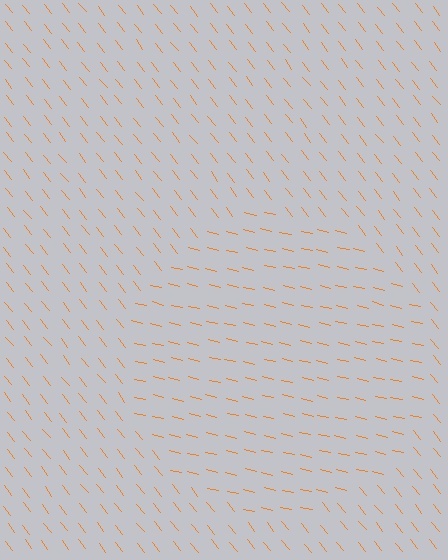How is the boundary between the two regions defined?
The boundary is defined purely by a change in line orientation (approximately 38 degrees difference). All lines are the same color and thickness.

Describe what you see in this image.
The image is filled with small orange line segments. A circle region in the image has lines oriented differently from the surrounding lines, creating a visible texture boundary.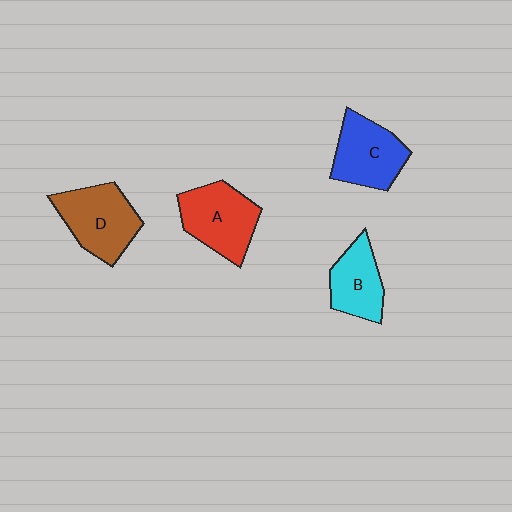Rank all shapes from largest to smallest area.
From largest to smallest: D (brown), A (red), C (blue), B (cyan).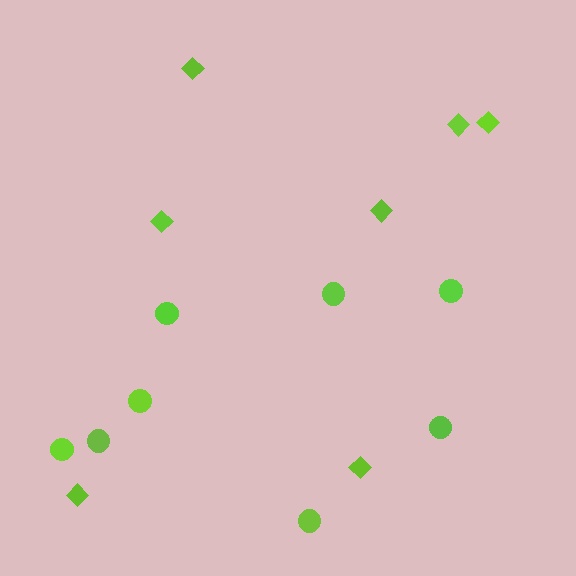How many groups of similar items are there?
There are 2 groups: one group of circles (8) and one group of diamonds (7).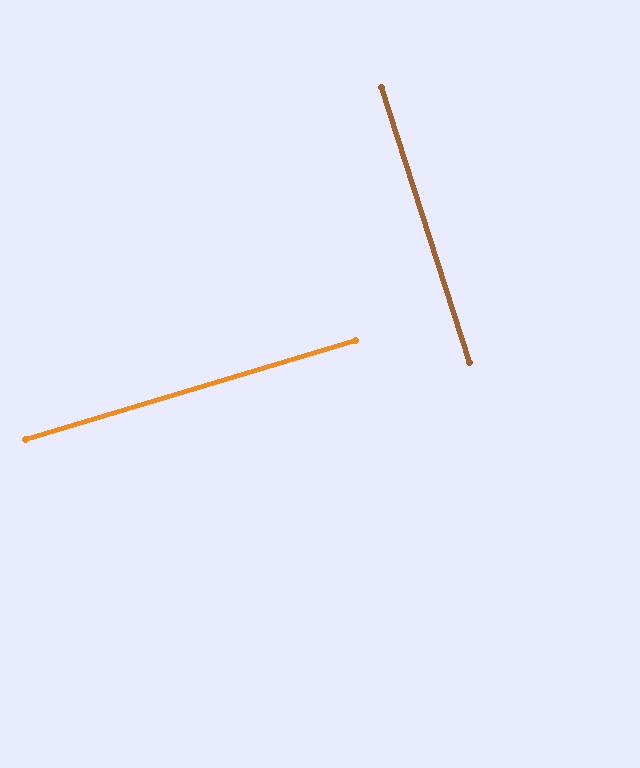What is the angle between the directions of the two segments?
Approximately 89 degrees.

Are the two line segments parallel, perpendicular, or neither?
Perpendicular — they meet at approximately 89°.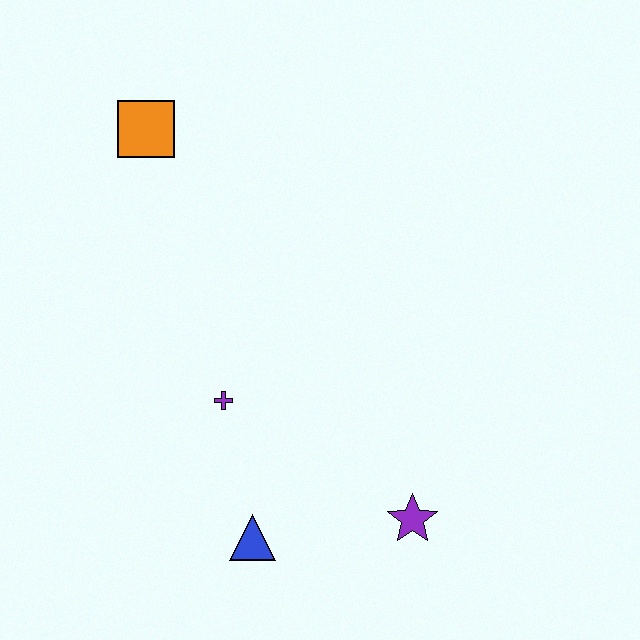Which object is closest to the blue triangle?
The purple cross is closest to the blue triangle.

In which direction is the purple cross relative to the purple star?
The purple cross is to the left of the purple star.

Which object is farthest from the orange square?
The purple star is farthest from the orange square.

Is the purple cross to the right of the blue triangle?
No